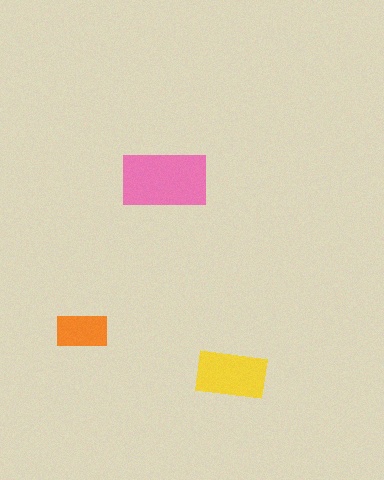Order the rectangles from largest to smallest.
the pink one, the yellow one, the orange one.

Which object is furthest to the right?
The yellow rectangle is rightmost.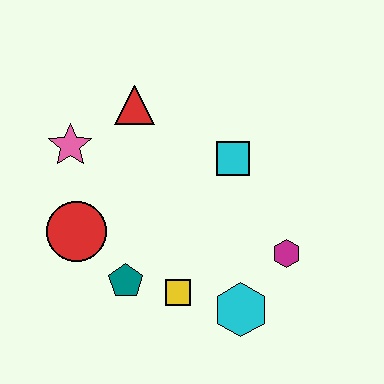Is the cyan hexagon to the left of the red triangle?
No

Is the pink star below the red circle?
No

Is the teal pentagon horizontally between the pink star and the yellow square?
Yes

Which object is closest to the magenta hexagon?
The cyan hexagon is closest to the magenta hexagon.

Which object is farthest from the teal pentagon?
The red triangle is farthest from the teal pentagon.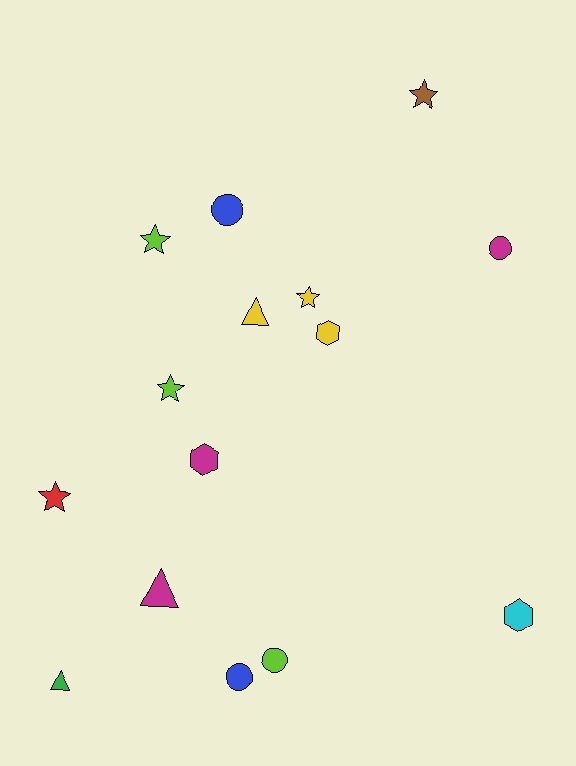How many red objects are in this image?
There is 1 red object.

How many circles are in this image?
There are 4 circles.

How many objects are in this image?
There are 15 objects.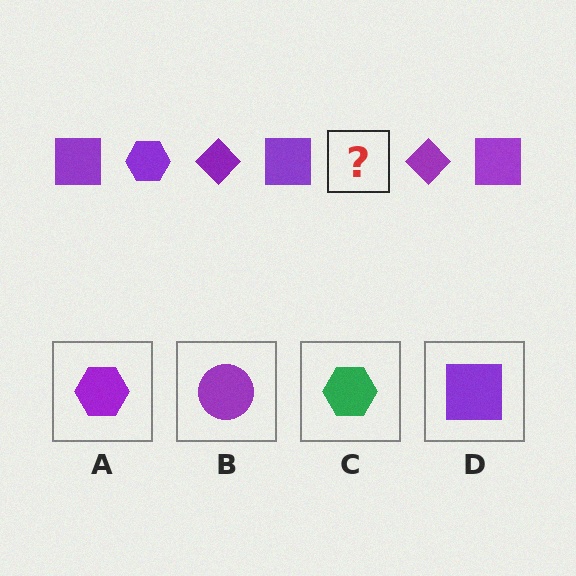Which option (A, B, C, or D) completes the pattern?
A.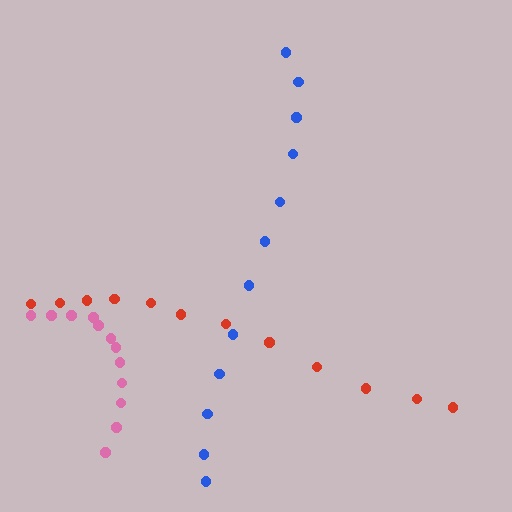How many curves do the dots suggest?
There are 3 distinct paths.